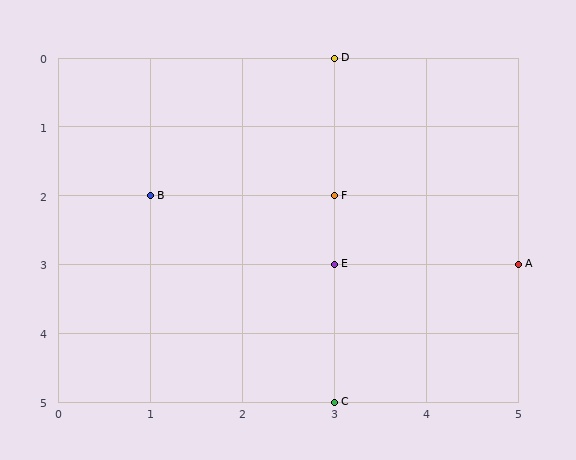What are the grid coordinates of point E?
Point E is at grid coordinates (3, 3).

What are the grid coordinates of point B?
Point B is at grid coordinates (1, 2).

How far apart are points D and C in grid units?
Points D and C are 5 rows apart.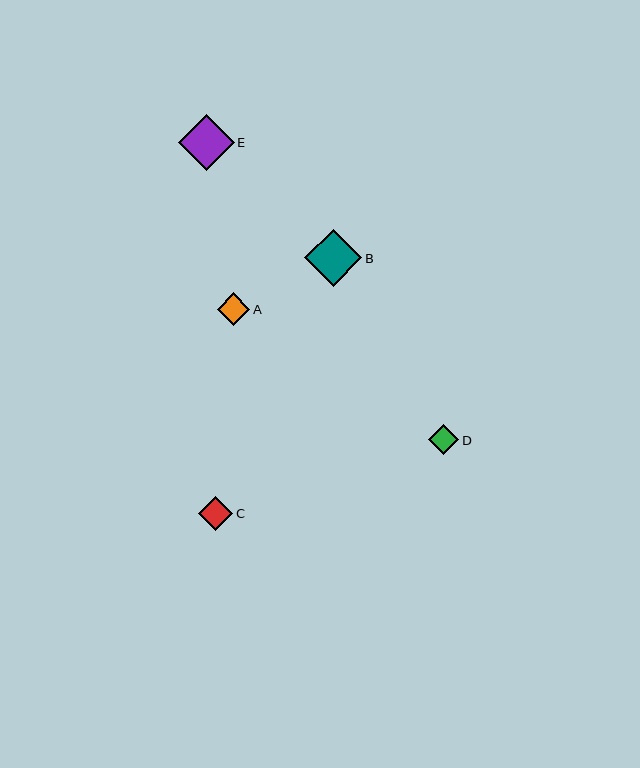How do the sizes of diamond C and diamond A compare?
Diamond C and diamond A are approximately the same size.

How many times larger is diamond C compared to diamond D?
Diamond C is approximately 1.1 times the size of diamond D.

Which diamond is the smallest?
Diamond D is the smallest with a size of approximately 30 pixels.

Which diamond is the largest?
Diamond B is the largest with a size of approximately 57 pixels.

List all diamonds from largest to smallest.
From largest to smallest: B, E, C, A, D.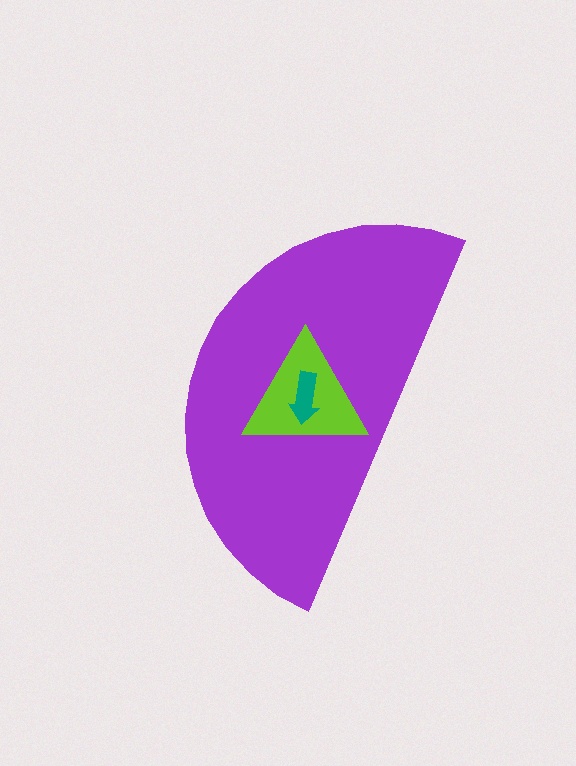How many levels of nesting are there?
3.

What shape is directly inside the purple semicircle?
The lime triangle.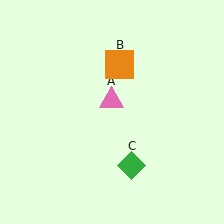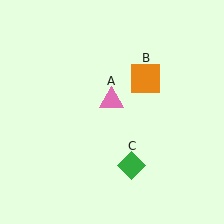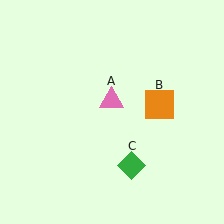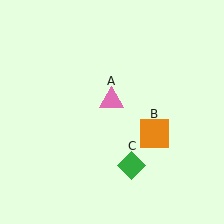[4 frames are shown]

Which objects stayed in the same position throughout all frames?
Pink triangle (object A) and green diamond (object C) remained stationary.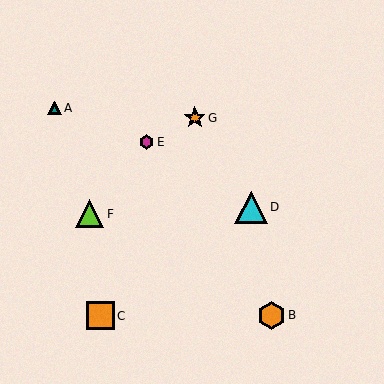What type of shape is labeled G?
Shape G is an orange star.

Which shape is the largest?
The cyan triangle (labeled D) is the largest.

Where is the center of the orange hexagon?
The center of the orange hexagon is at (271, 315).